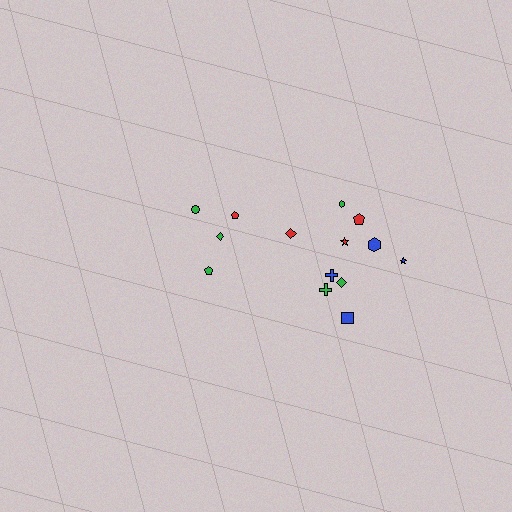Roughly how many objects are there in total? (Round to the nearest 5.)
Roughly 15 objects in total.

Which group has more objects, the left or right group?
The right group.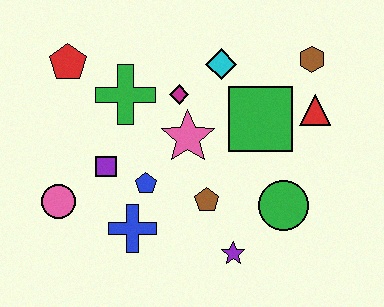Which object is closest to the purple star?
The brown pentagon is closest to the purple star.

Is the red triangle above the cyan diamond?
No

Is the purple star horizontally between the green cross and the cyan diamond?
No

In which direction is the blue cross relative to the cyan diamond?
The blue cross is below the cyan diamond.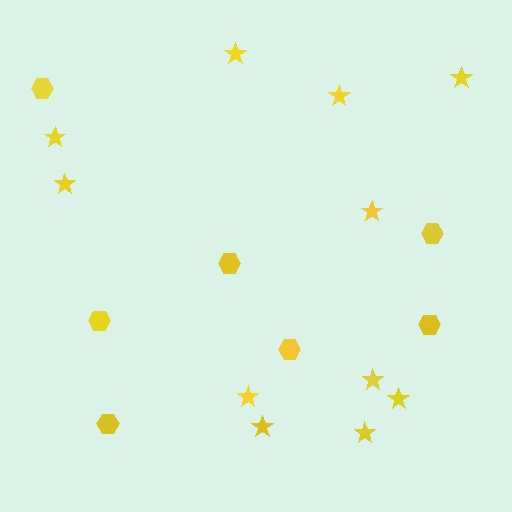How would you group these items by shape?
There are 2 groups: one group of hexagons (7) and one group of stars (11).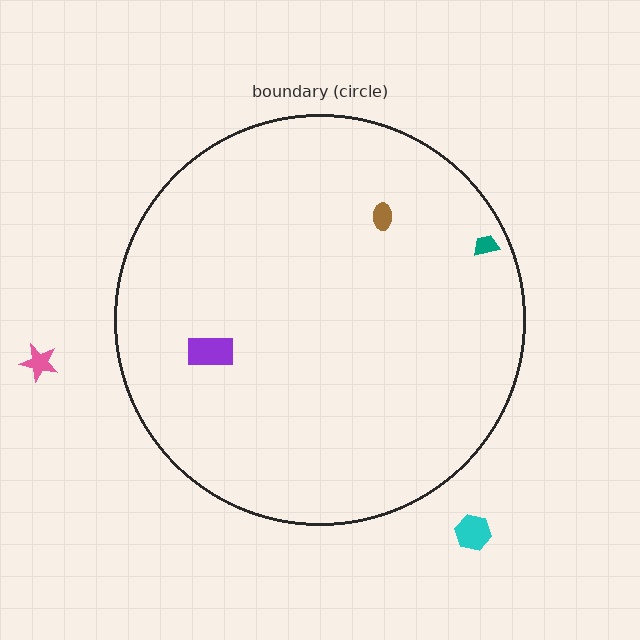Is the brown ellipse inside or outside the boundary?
Inside.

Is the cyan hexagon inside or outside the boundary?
Outside.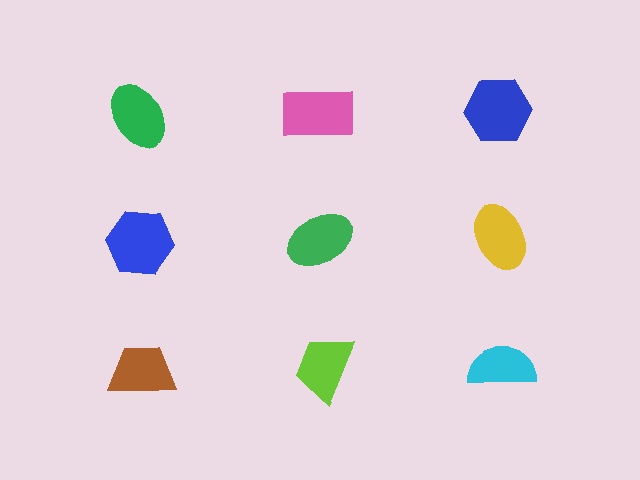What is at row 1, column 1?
A green ellipse.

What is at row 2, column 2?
A green ellipse.